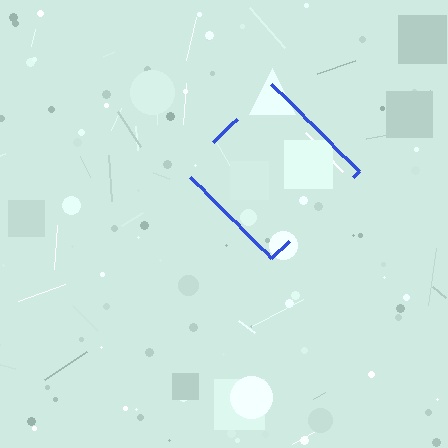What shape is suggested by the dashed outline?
The dashed outline suggests a diamond.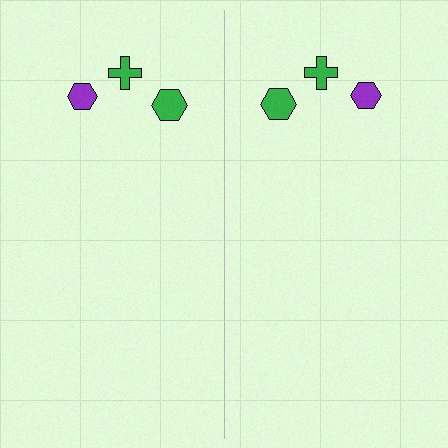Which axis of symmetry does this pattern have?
The pattern has a vertical axis of symmetry running through the center of the image.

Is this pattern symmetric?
Yes, this pattern has bilateral (reflection) symmetry.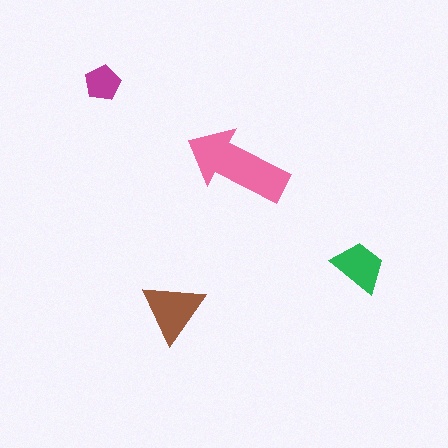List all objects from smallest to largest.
The magenta pentagon, the green trapezoid, the brown triangle, the pink arrow.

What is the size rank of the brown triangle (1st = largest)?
2nd.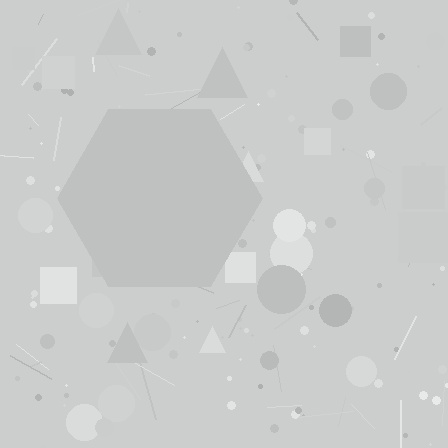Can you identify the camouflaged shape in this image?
The camouflaged shape is a hexagon.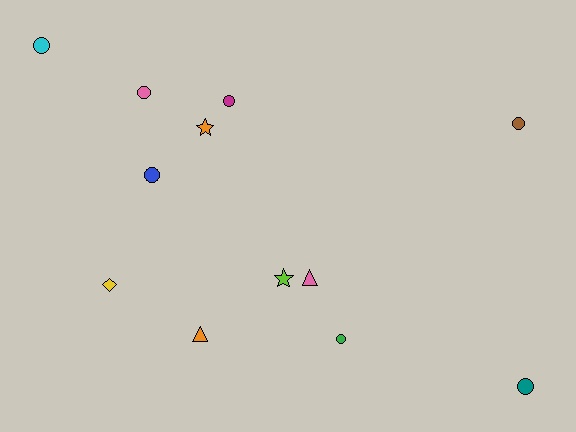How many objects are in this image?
There are 12 objects.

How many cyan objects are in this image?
There is 1 cyan object.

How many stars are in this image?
There are 2 stars.